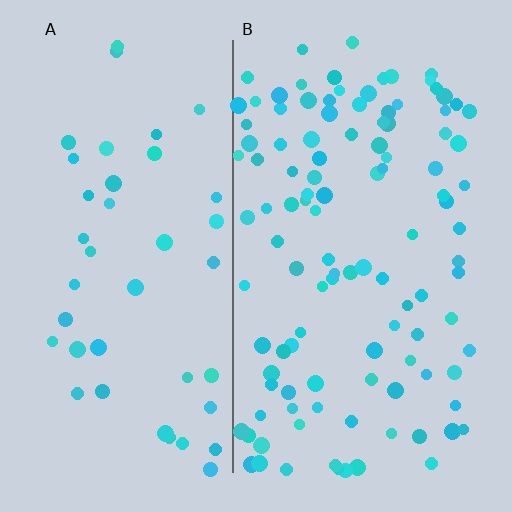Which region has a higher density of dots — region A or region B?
B (the right).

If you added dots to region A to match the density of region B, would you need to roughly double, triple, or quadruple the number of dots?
Approximately triple.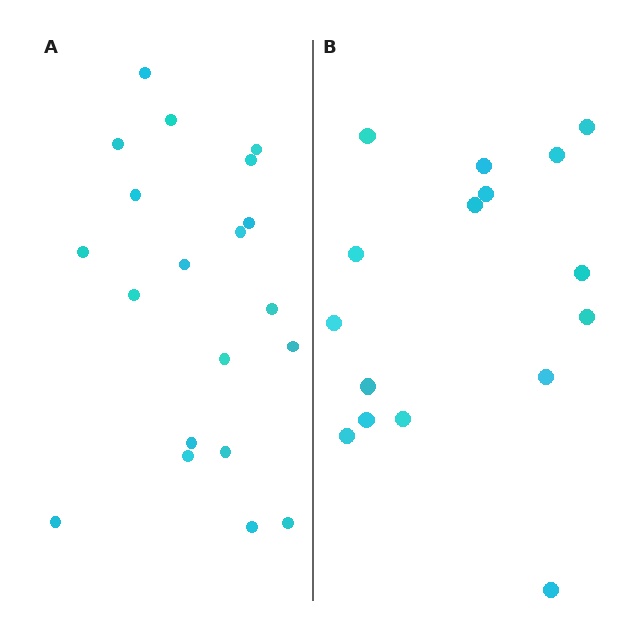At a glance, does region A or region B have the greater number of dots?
Region A (the left region) has more dots.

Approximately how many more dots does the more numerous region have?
Region A has about 4 more dots than region B.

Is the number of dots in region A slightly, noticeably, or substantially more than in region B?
Region A has noticeably more, but not dramatically so. The ratio is roughly 1.2 to 1.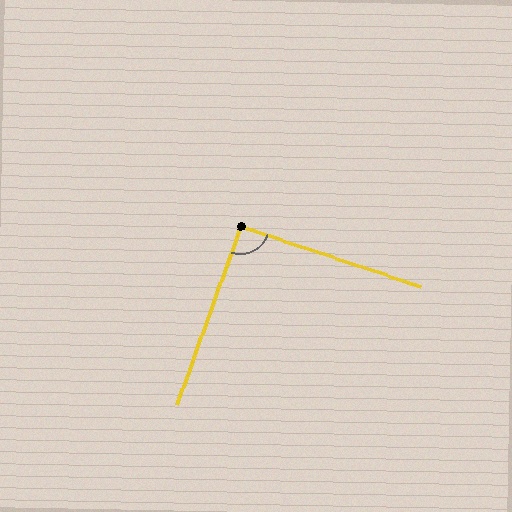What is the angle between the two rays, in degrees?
Approximately 91 degrees.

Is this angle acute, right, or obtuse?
It is approximately a right angle.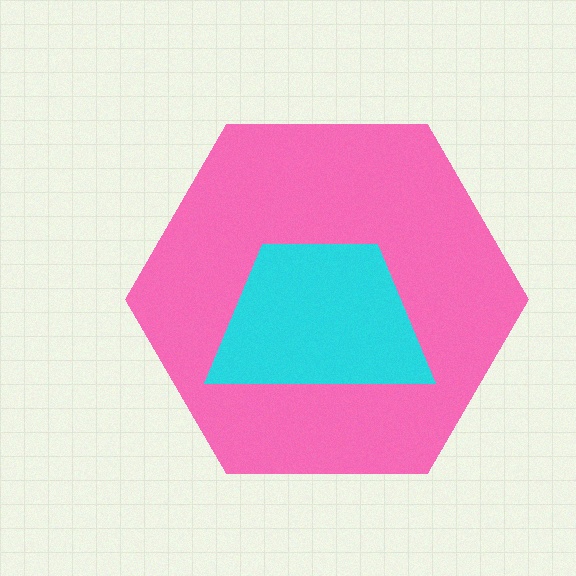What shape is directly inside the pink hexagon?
The cyan trapezoid.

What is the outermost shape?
The pink hexagon.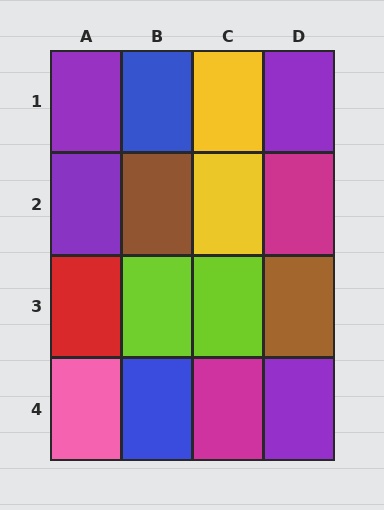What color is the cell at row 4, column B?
Blue.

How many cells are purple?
4 cells are purple.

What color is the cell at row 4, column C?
Magenta.